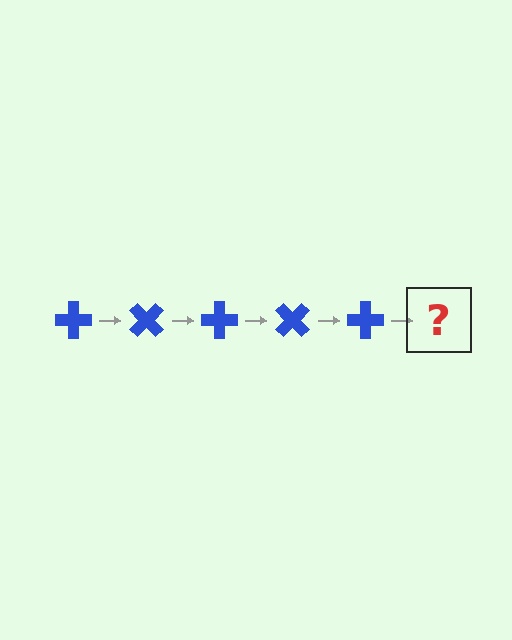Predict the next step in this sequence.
The next step is a blue cross rotated 225 degrees.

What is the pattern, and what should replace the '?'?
The pattern is that the cross rotates 45 degrees each step. The '?' should be a blue cross rotated 225 degrees.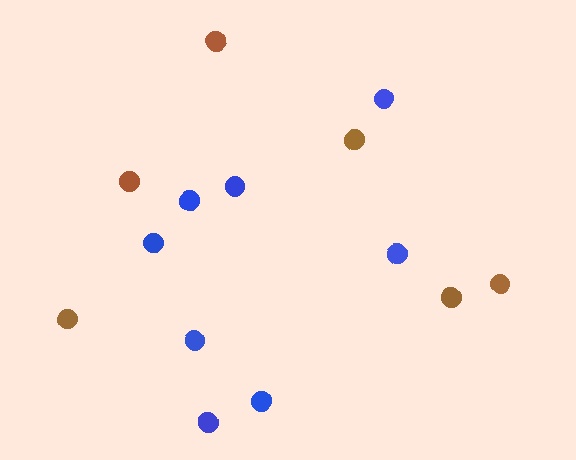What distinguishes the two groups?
There are 2 groups: one group of blue circles (8) and one group of brown circles (6).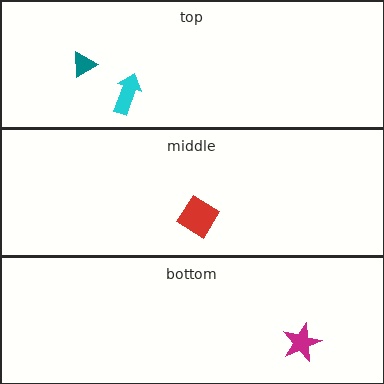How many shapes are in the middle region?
1.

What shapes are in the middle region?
The red diamond.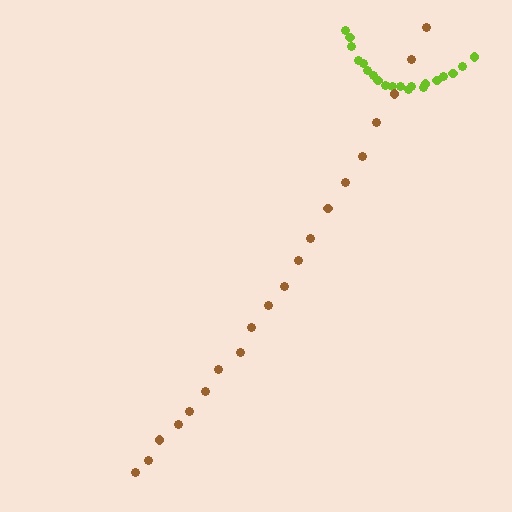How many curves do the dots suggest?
There are 2 distinct paths.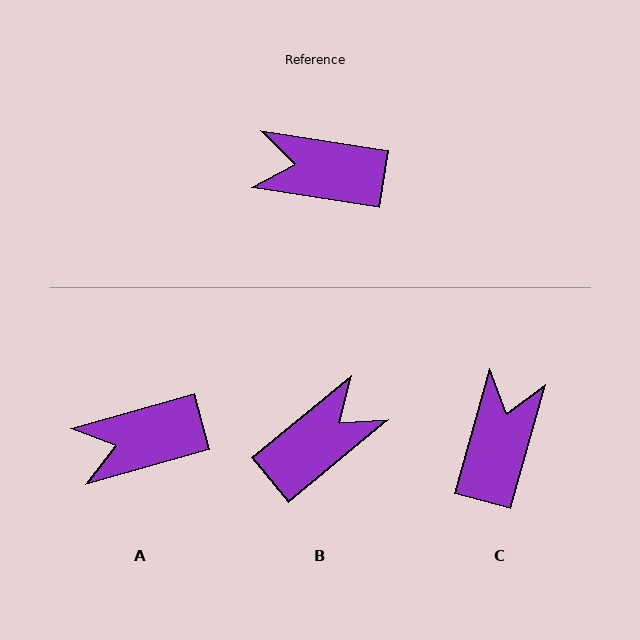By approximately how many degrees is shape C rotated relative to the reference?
Approximately 97 degrees clockwise.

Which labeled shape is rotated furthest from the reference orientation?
B, about 131 degrees away.